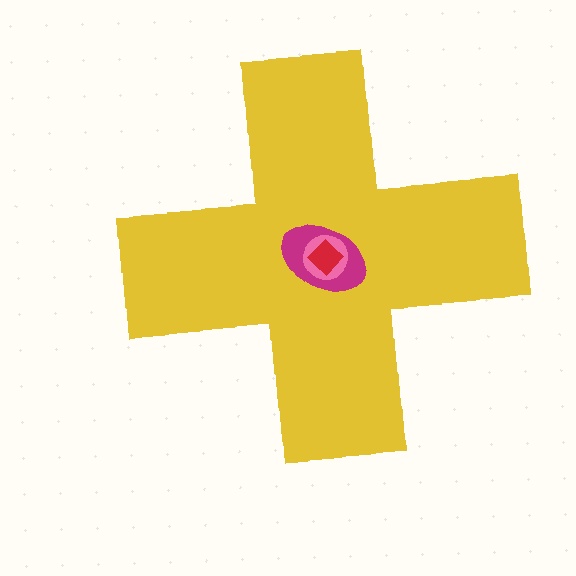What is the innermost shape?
The red diamond.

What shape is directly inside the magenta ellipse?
The pink circle.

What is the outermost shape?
The yellow cross.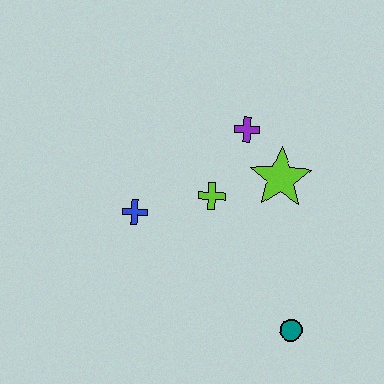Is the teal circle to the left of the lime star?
No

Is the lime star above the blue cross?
Yes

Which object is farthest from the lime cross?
The teal circle is farthest from the lime cross.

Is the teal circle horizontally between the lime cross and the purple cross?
No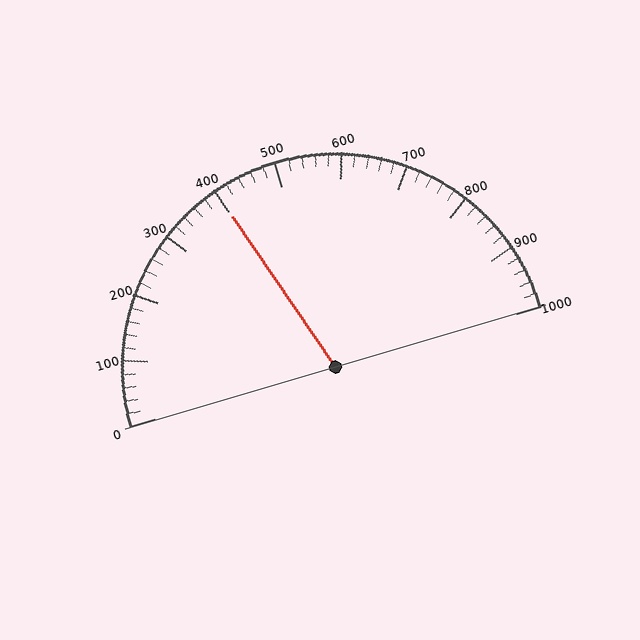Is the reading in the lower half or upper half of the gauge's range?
The reading is in the lower half of the range (0 to 1000).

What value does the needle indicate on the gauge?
The needle indicates approximately 400.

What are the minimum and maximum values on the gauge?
The gauge ranges from 0 to 1000.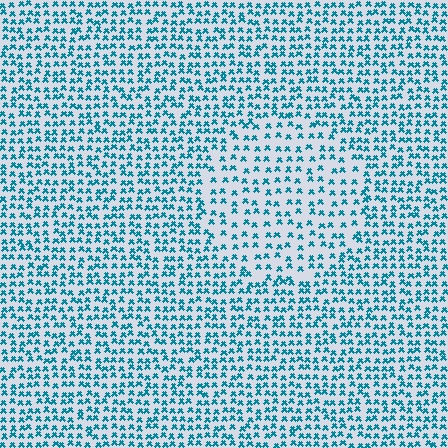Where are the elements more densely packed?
The elements are more densely packed outside the circle boundary.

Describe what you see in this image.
The image contains small teal elements arranged at two different densities. A circle-shaped region is visible where the elements are less densely packed than the surrounding area.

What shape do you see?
I see a circle.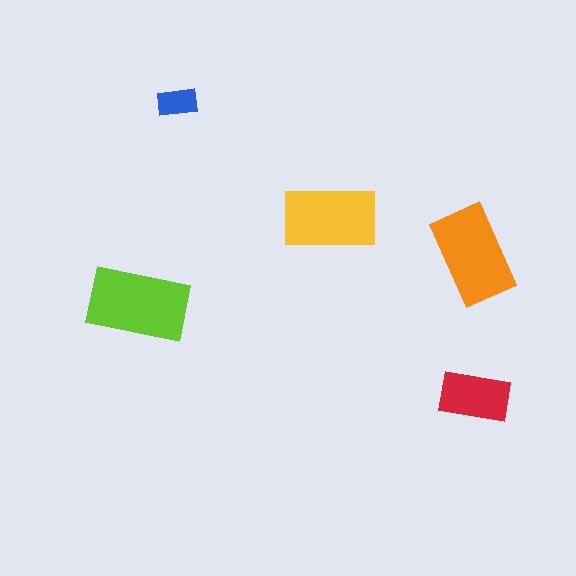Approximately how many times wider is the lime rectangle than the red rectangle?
About 1.5 times wider.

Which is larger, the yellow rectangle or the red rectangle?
The yellow one.